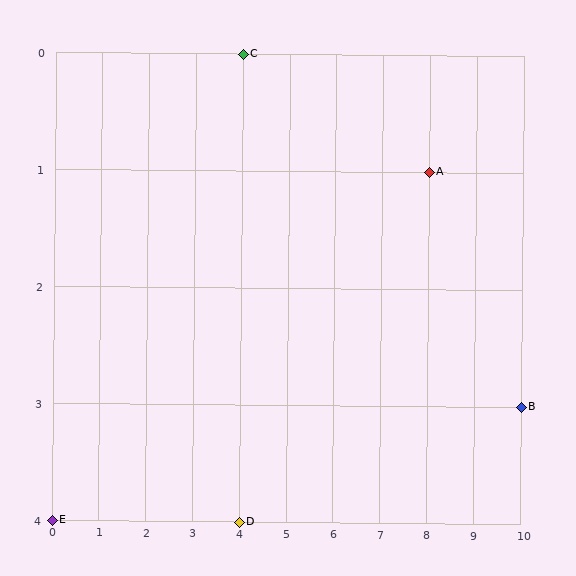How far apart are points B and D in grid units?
Points B and D are 6 columns and 1 row apart (about 6.1 grid units diagonally).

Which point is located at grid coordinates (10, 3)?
Point B is at (10, 3).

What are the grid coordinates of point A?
Point A is at grid coordinates (8, 1).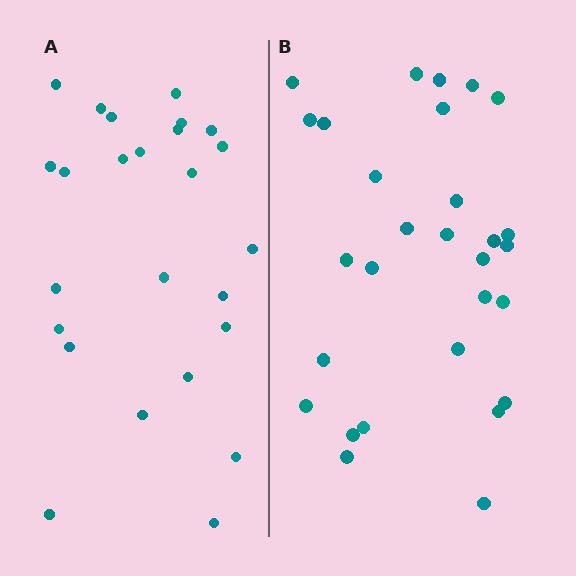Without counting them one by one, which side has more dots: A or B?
Region B (the right region) has more dots.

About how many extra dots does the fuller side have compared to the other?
Region B has about 4 more dots than region A.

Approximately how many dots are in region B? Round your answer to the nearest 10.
About 30 dots. (The exact count is 29, which rounds to 30.)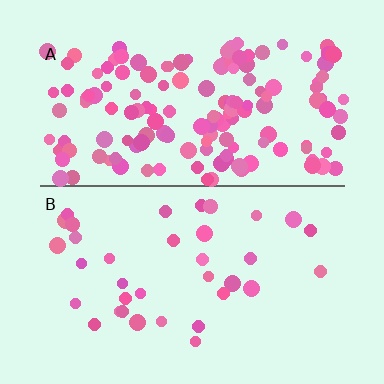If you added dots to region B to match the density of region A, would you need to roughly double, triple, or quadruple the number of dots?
Approximately quadruple.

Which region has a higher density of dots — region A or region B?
A (the top).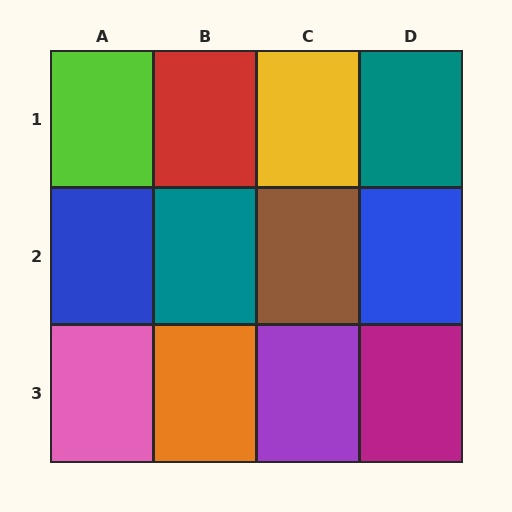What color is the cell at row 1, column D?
Teal.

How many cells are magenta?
1 cell is magenta.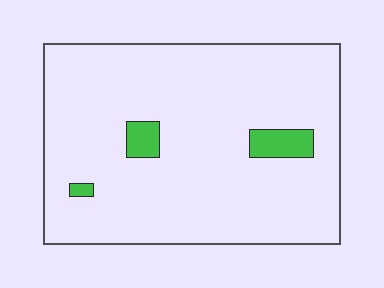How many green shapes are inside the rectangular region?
3.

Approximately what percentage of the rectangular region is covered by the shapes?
Approximately 5%.